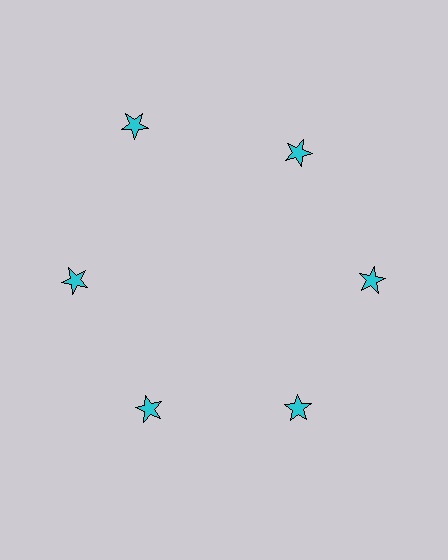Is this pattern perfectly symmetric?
No. The 6 cyan stars are arranged in a ring, but one element near the 11 o'clock position is pushed outward from the center, breaking the 6-fold rotational symmetry.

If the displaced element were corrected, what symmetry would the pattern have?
It would have 6-fold rotational symmetry — the pattern would map onto itself every 60 degrees.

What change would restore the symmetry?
The symmetry would be restored by moving it inward, back onto the ring so that all 6 stars sit at equal angles and equal distance from the center.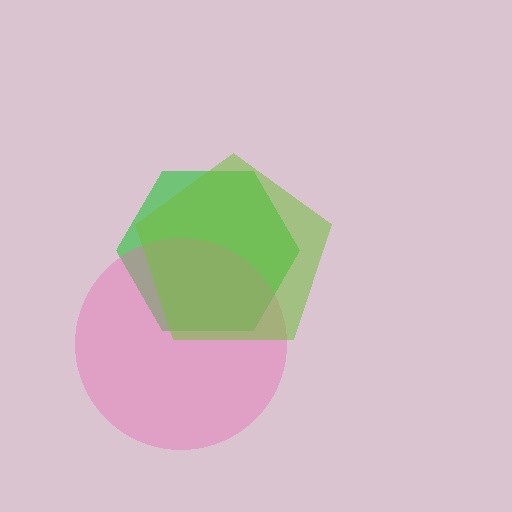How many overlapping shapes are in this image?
There are 3 overlapping shapes in the image.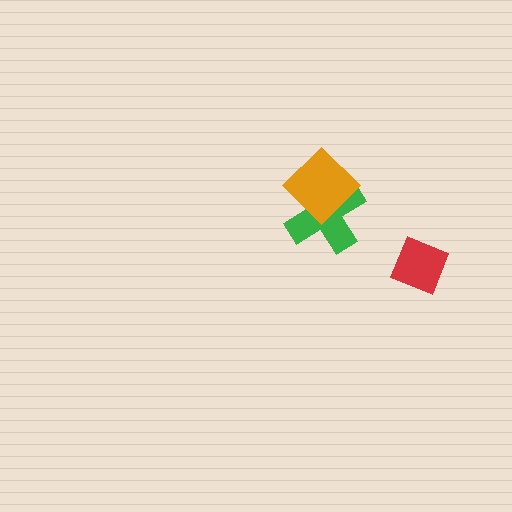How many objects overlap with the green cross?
1 object overlaps with the green cross.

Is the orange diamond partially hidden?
No, no other shape covers it.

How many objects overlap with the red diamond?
0 objects overlap with the red diamond.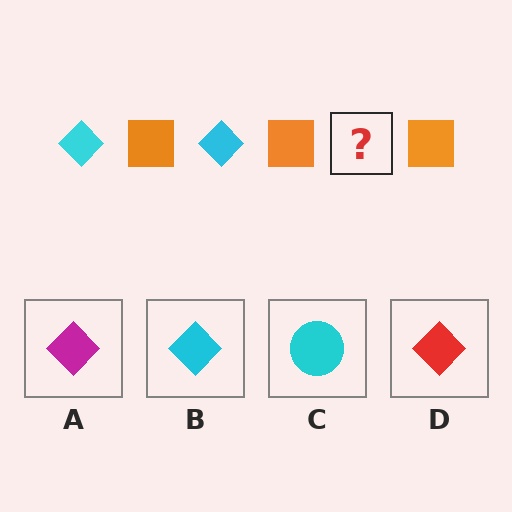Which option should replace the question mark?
Option B.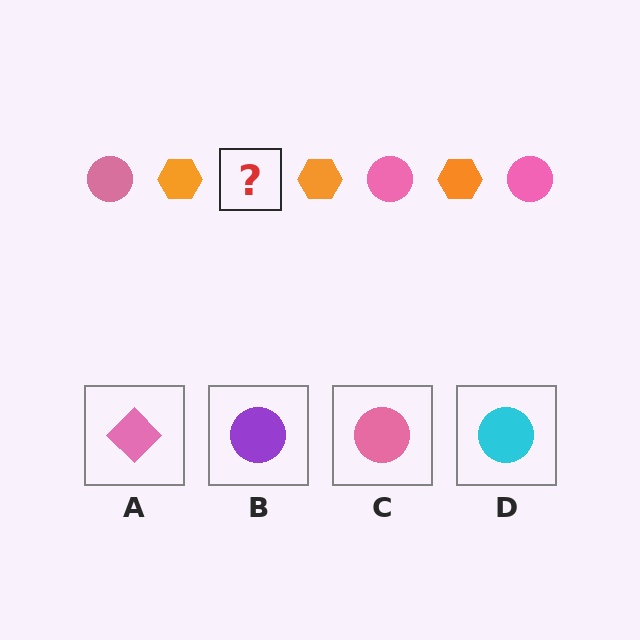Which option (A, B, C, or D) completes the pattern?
C.